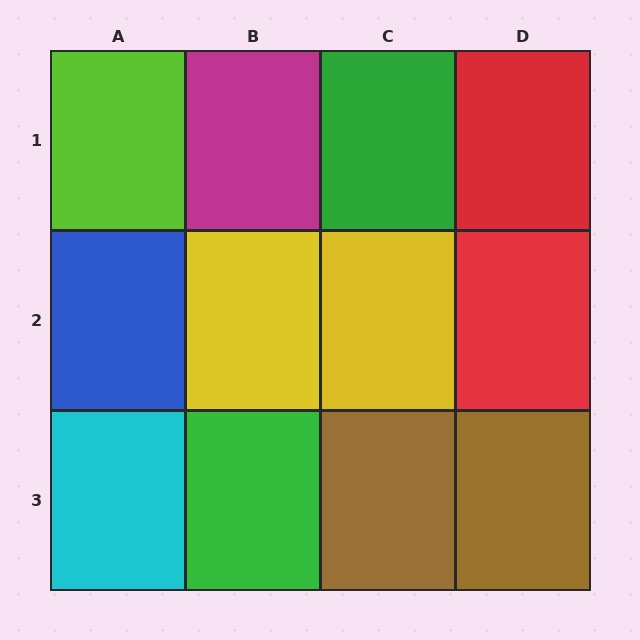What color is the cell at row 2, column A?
Blue.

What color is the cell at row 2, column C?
Yellow.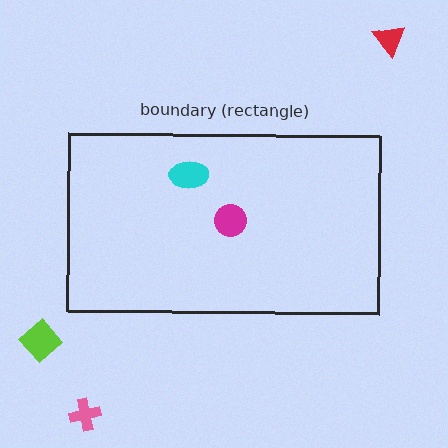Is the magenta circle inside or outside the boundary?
Inside.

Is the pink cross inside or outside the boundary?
Outside.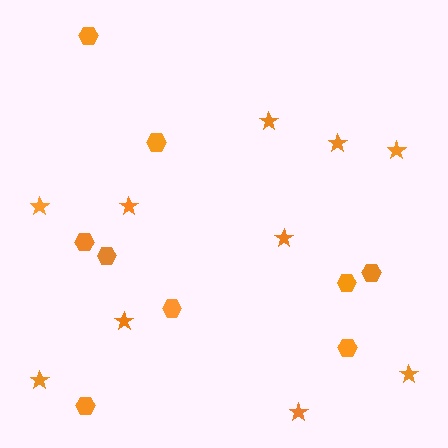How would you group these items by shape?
There are 2 groups: one group of stars (10) and one group of hexagons (9).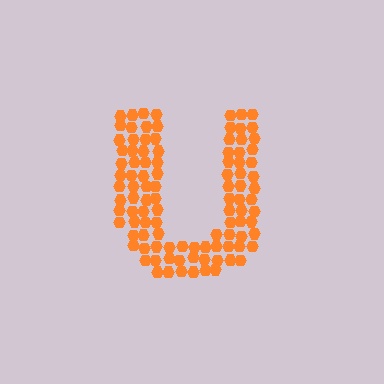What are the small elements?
The small elements are hexagons.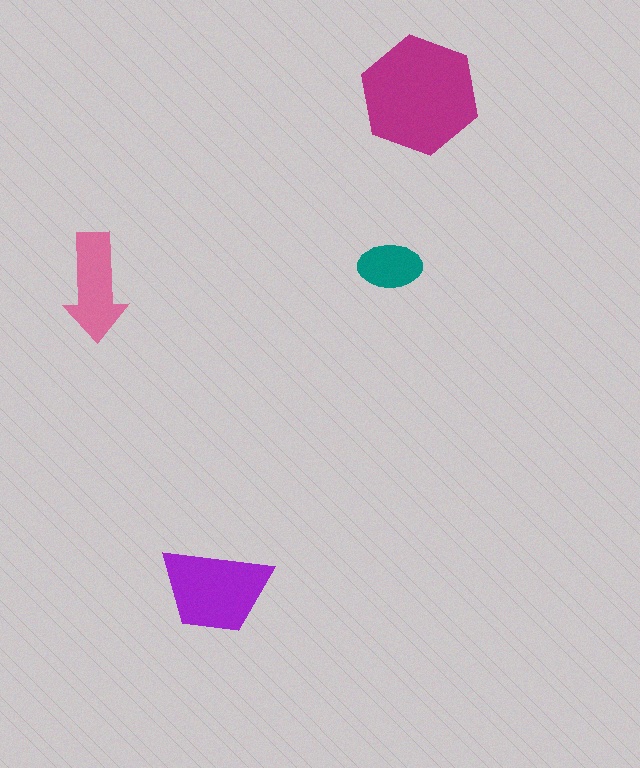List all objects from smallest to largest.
The teal ellipse, the pink arrow, the purple trapezoid, the magenta hexagon.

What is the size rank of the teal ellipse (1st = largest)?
4th.